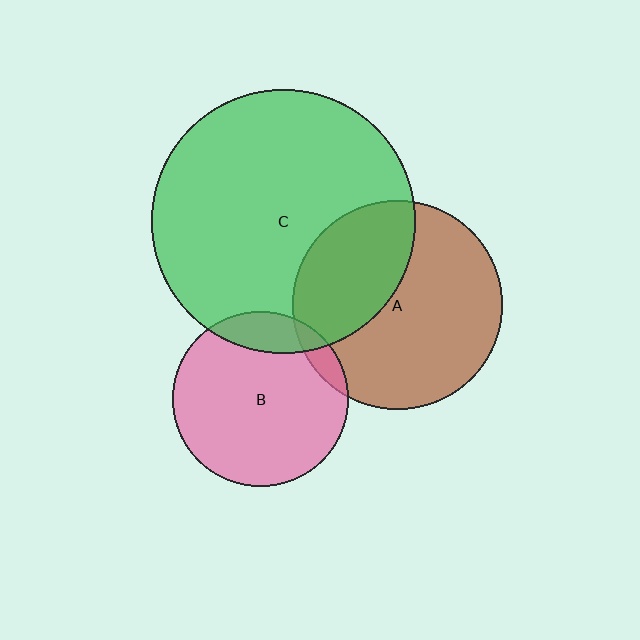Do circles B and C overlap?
Yes.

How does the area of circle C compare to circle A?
Approximately 1.6 times.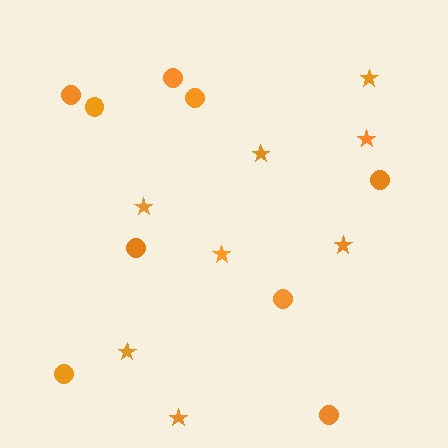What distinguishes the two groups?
There are 2 groups: one group of circles (9) and one group of stars (8).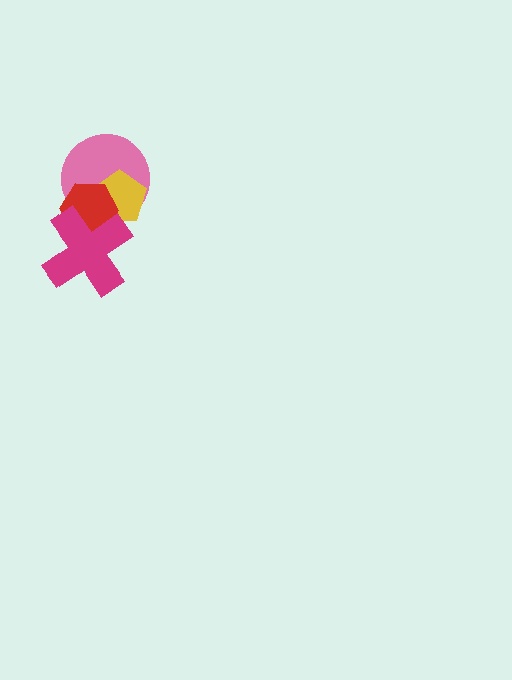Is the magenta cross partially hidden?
No, no other shape covers it.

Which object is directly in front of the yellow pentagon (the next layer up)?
The red hexagon is directly in front of the yellow pentagon.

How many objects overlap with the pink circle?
3 objects overlap with the pink circle.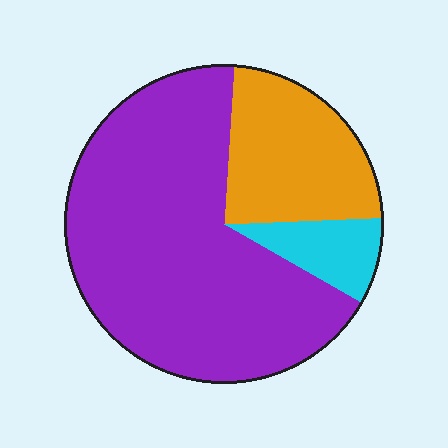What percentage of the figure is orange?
Orange covers about 25% of the figure.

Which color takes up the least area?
Cyan, at roughly 10%.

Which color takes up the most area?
Purple, at roughly 70%.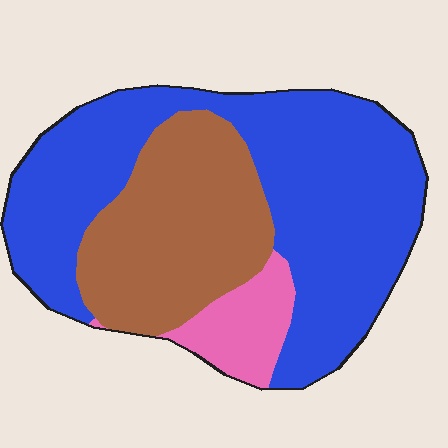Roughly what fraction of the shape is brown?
Brown takes up about one third (1/3) of the shape.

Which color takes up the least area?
Pink, at roughly 10%.